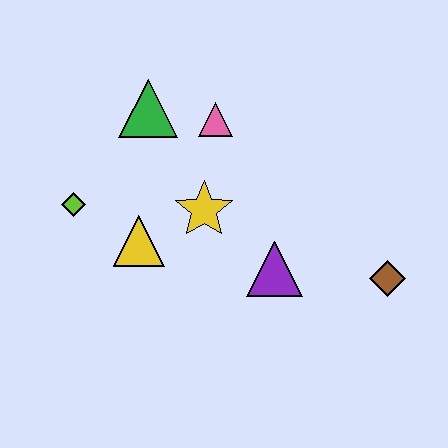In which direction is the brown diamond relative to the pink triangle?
The brown diamond is to the right of the pink triangle.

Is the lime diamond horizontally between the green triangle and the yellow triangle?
No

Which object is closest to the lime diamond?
The yellow triangle is closest to the lime diamond.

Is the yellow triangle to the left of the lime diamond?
No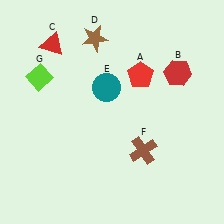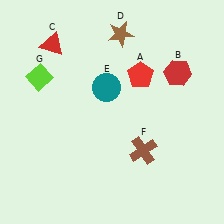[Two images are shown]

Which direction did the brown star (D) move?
The brown star (D) moved right.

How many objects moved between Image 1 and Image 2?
1 object moved between the two images.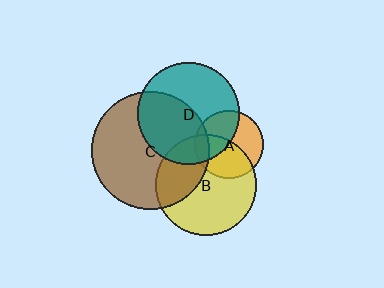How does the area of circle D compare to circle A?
Approximately 2.2 times.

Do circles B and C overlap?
Yes.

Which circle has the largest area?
Circle C (brown).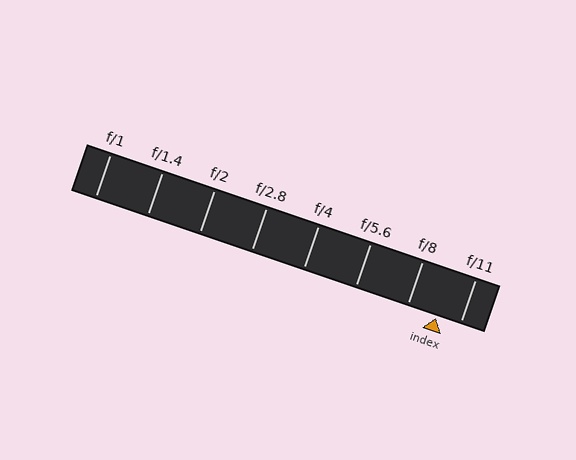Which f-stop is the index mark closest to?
The index mark is closest to f/11.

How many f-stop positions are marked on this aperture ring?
There are 8 f-stop positions marked.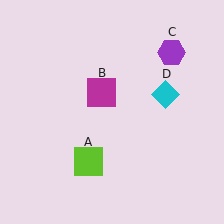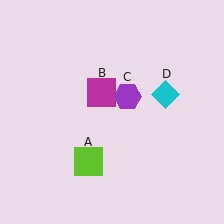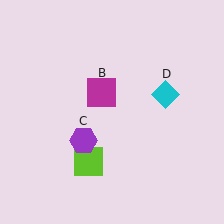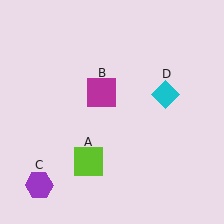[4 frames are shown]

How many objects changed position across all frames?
1 object changed position: purple hexagon (object C).